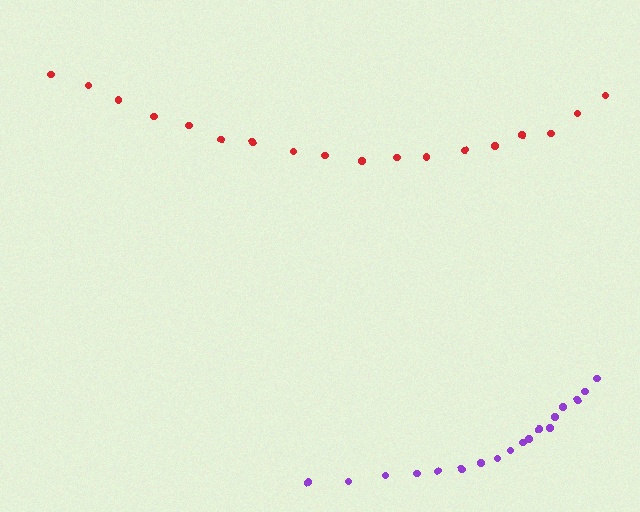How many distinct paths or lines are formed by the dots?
There are 2 distinct paths.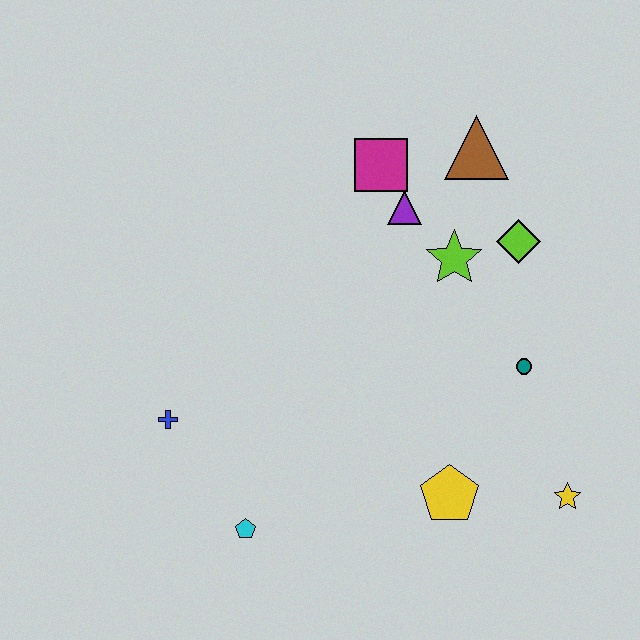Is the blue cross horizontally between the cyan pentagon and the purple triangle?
No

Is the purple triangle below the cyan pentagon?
No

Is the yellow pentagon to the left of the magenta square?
No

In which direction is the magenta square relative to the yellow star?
The magenta square is above the yellow star.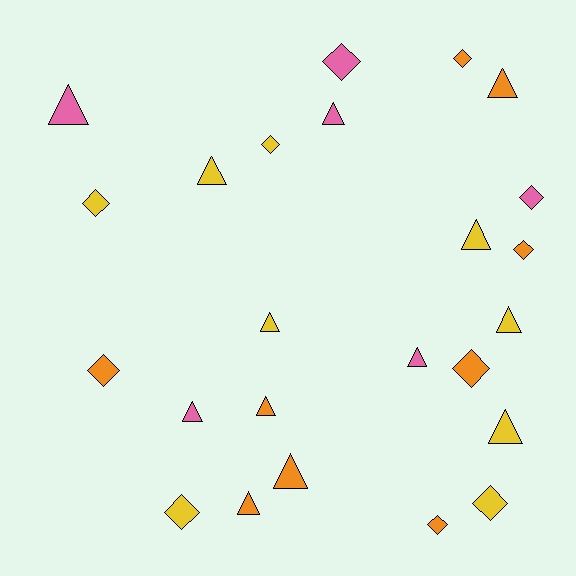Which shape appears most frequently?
Triangle, with 13 objects.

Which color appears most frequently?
Orange, with 9 objects.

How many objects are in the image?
There are 24 objects.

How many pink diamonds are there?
There are 2 pink diamonds.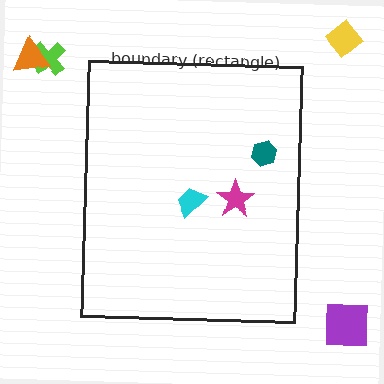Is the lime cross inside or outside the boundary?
Outside.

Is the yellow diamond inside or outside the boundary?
Outside.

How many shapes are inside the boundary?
3 inside, 4 outside.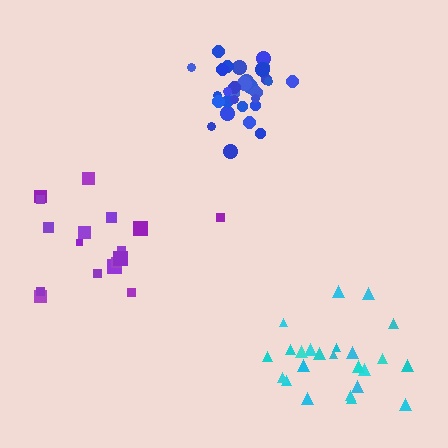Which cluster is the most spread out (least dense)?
Purple.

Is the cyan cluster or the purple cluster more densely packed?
Cyan.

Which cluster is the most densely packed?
Blue.